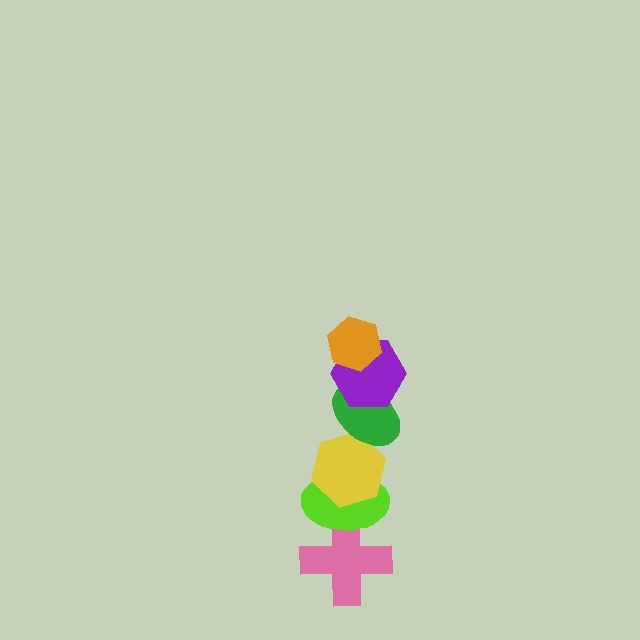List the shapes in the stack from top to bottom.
From top to bottom: the orange hexagon, the purple hexagon, the green ellipse, the yellow hexagon, the lime ellipse, the pink cross.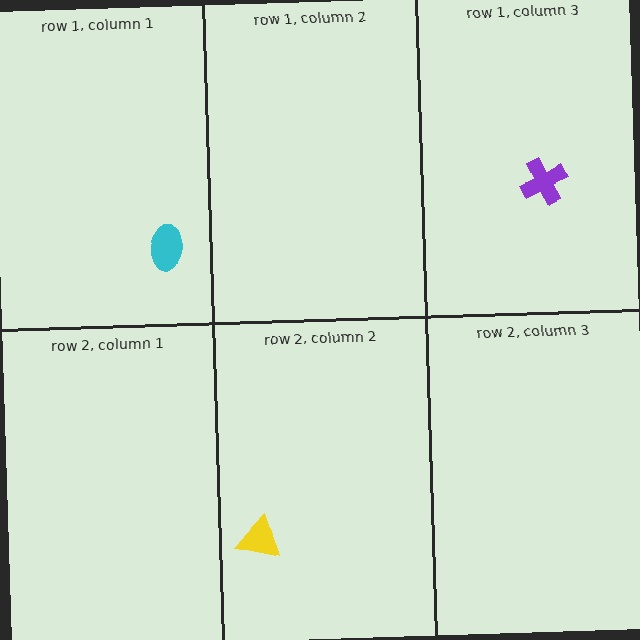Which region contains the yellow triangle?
The row 2, column 2 region.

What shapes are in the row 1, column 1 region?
The cyan ellipse.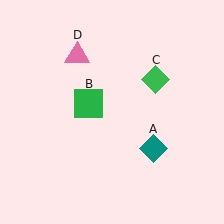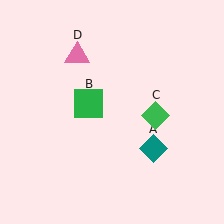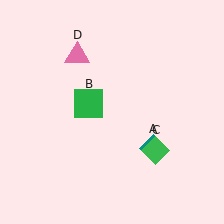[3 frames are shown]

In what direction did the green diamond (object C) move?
The green diamond (object C) moved down.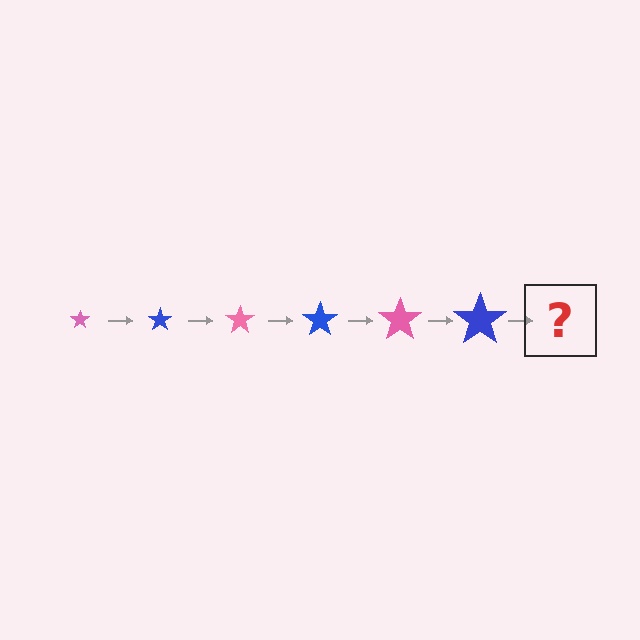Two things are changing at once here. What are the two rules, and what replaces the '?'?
The two rules are that the star grows larger each step and the color cycles through pink and blue. The '?' should be a pink star, larger than the previous one.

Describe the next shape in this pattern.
It should be a pink star, larger than the previous one.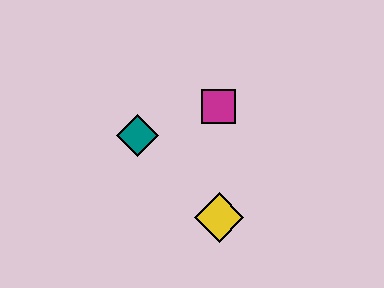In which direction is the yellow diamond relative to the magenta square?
The yellow diamond is below the magenta square.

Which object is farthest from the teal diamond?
The yellow diamond is farthest from the teal diamond.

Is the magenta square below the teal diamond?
No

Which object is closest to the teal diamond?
The magenta square is closest to the teal diamond.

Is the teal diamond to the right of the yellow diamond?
No